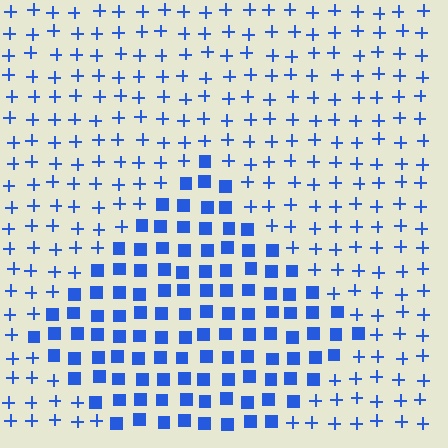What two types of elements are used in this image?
The image uses squares inside the diamond region and plus signs outside it.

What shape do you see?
I see a diamond.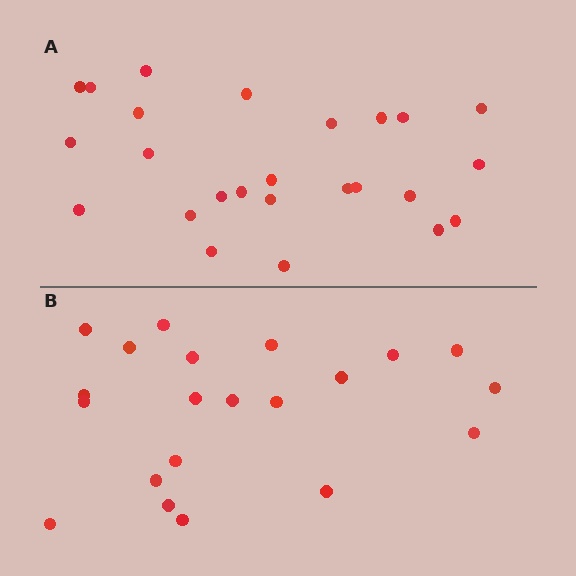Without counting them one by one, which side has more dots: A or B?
Region A (the top region) has more dots.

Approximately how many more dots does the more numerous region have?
Region A has about 4 more dots than region B.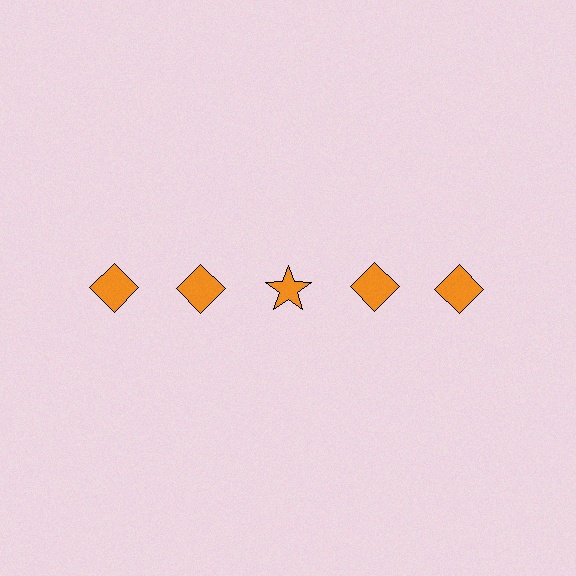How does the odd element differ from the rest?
It has a different shape: star instead of diamond.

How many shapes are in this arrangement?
There are 5 shapes arranged in a grid pattern.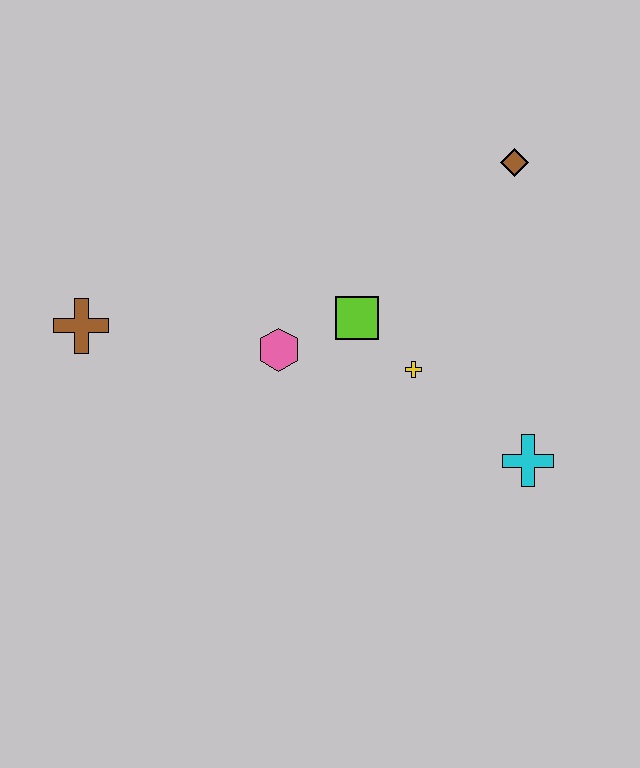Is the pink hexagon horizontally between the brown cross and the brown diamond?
Yes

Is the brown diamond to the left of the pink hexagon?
No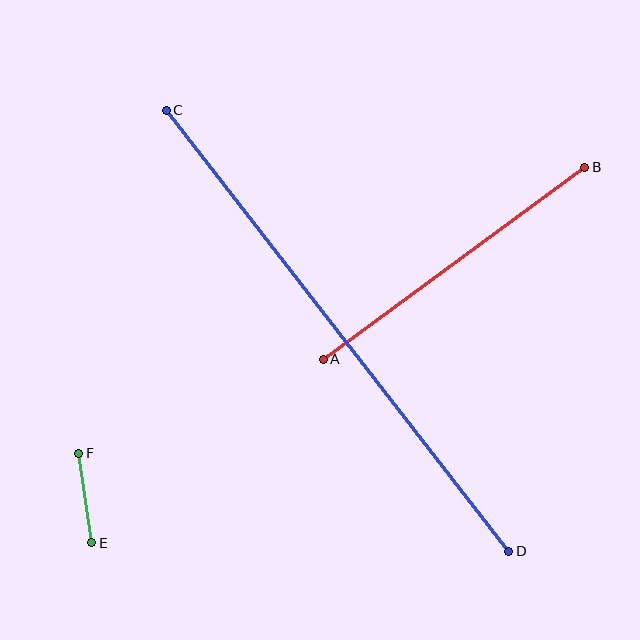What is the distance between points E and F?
The distance is approximately 90 pixels.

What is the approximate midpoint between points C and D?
The midpoint is at approximately (338, 331) pixels.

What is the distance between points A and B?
The distance is approximately 324 pixels.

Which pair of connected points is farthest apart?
Points C and D are farthest apart.